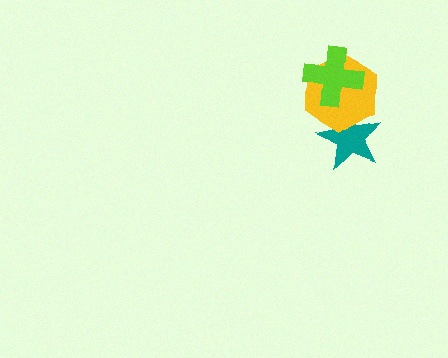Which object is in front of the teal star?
The yellow hexagon is in front of the teal star.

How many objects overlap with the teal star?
1 object overlaps with the teal star.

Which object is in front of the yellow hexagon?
The lime cross is in front of the yellow hexagon.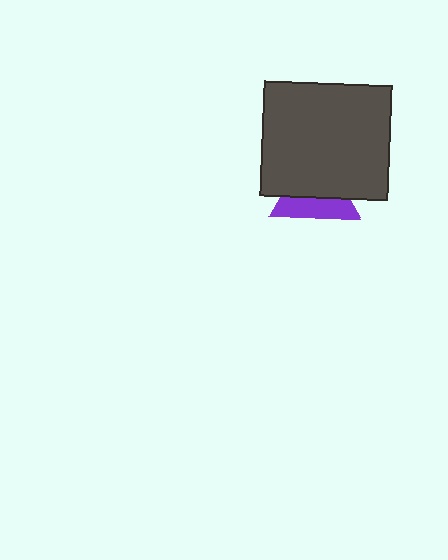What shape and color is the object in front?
The object in front is a dark gray rectangle.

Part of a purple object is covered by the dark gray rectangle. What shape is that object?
It is a triangle.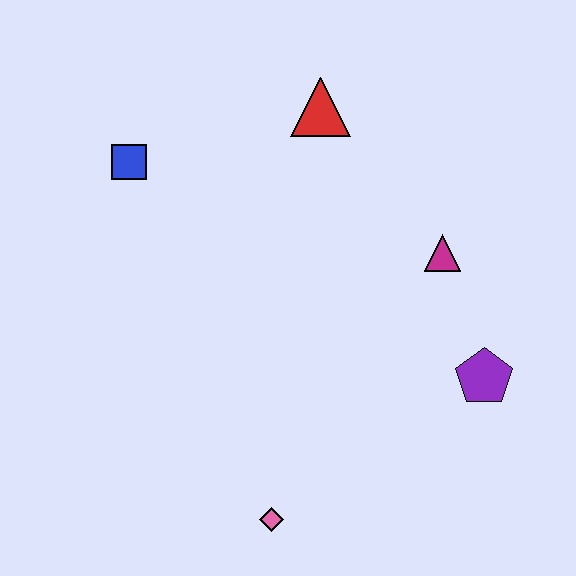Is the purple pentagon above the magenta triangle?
No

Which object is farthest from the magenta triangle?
The blue square is farthest from the magenta triangle.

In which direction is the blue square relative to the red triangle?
The blue square is to the left of the red triangle.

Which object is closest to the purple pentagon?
The magenta triangle is closest to the purple pentagon.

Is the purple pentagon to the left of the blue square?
No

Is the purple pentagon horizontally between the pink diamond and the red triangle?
No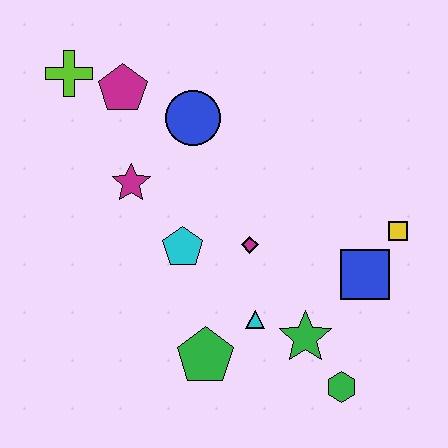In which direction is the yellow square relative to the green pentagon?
The yellow square is to the right of the green pentagon.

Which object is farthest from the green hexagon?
The lime cross is farthest from the green hexagon.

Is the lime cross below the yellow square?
No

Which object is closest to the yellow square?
The blue square is closest to the yellow square.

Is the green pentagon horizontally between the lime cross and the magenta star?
No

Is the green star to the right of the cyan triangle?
Yes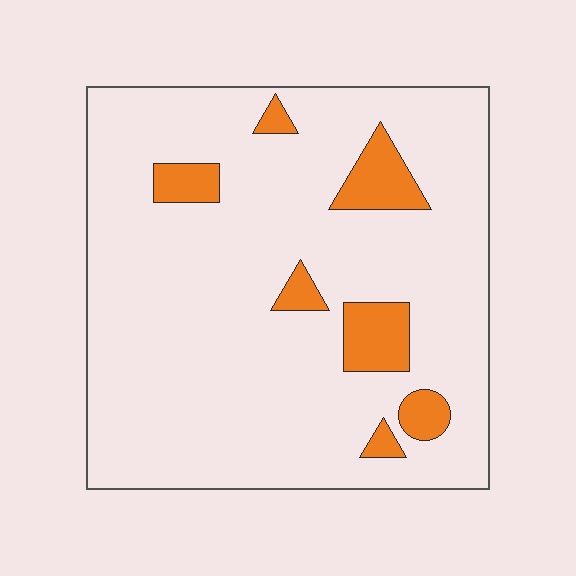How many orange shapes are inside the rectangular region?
7.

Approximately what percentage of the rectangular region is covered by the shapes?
Approximately 10%.